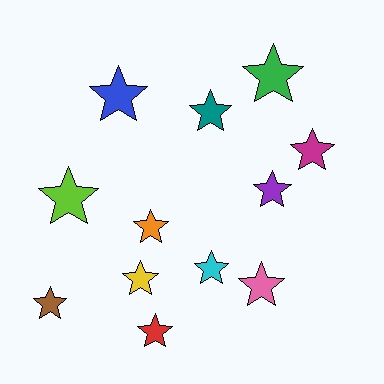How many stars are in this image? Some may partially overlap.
There are 12 stars.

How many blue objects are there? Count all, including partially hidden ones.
There is 1 blue object.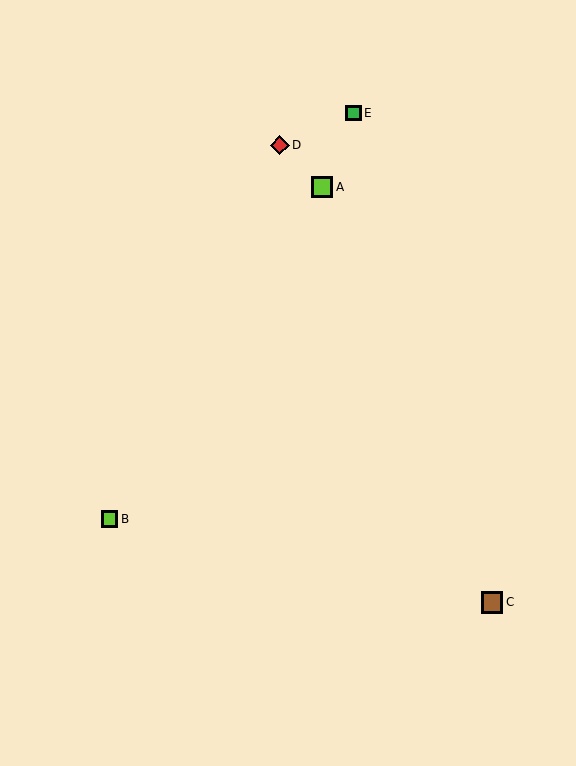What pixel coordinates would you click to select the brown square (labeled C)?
Click at (492, 602) to select the brown square C.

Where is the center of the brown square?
The center of the brown square is at (492, 602).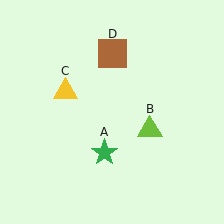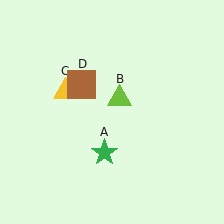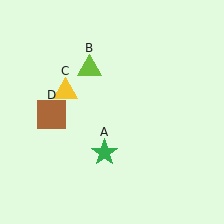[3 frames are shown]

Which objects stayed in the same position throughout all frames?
Green star (object A) and yellow triangle (object C) remained stationary.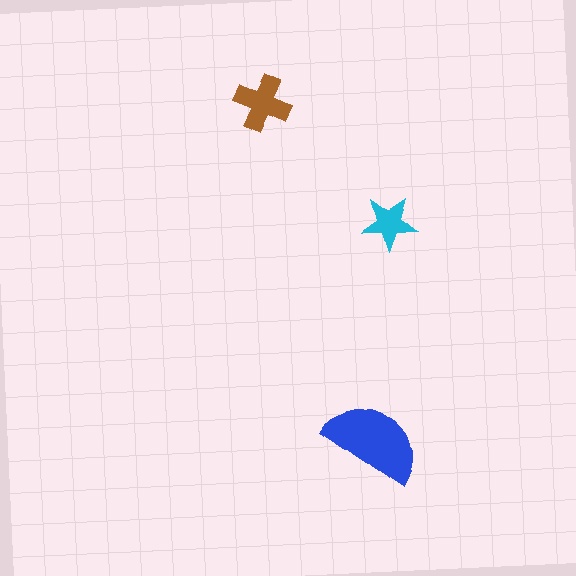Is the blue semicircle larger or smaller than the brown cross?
Larger.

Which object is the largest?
The blue semicircle.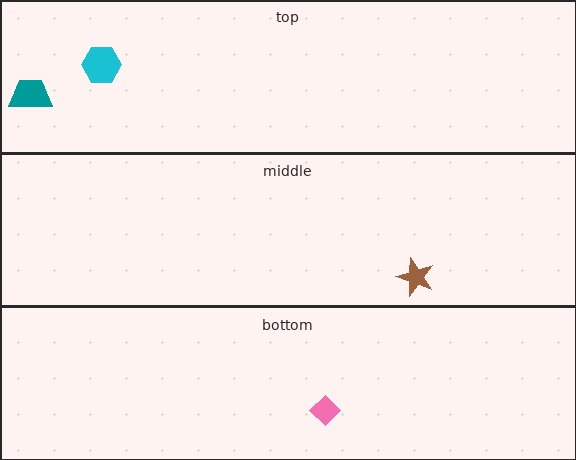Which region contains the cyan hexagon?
The top region.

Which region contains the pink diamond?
The bottom region.